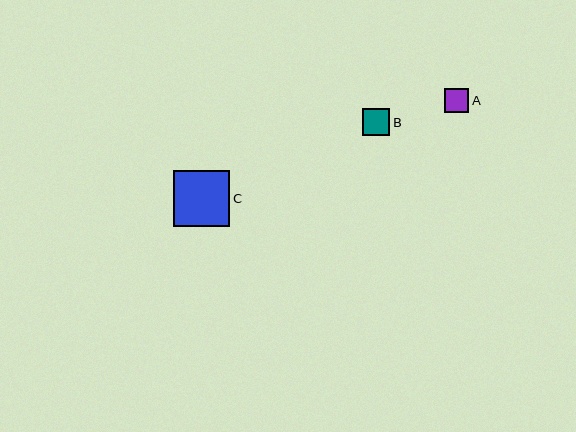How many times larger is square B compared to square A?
Square B is approximately 1.1 times the size of square A.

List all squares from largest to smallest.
From largest to smallest: C, B, A.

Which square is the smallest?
Square A is the smallest with a size of approximately 24 pixels.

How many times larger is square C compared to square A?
Square C is approximately 2.3 times the size of square A.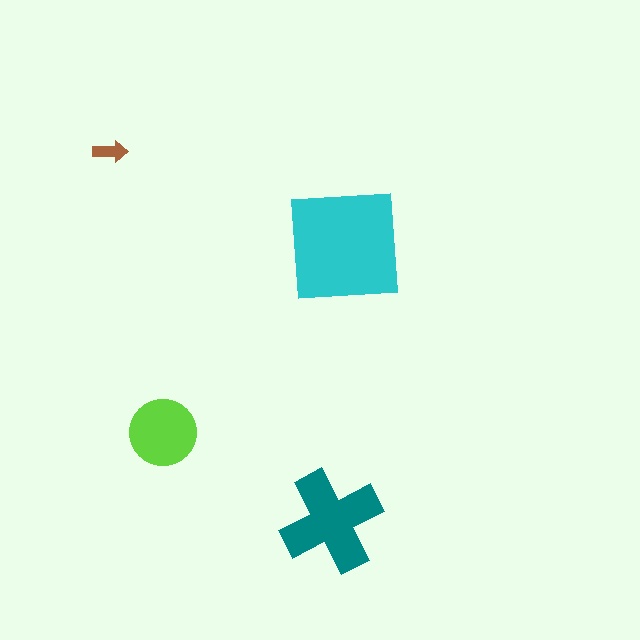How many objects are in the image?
There are 4 objects in the image.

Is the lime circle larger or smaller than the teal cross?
Smaller.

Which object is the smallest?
The brown arrow.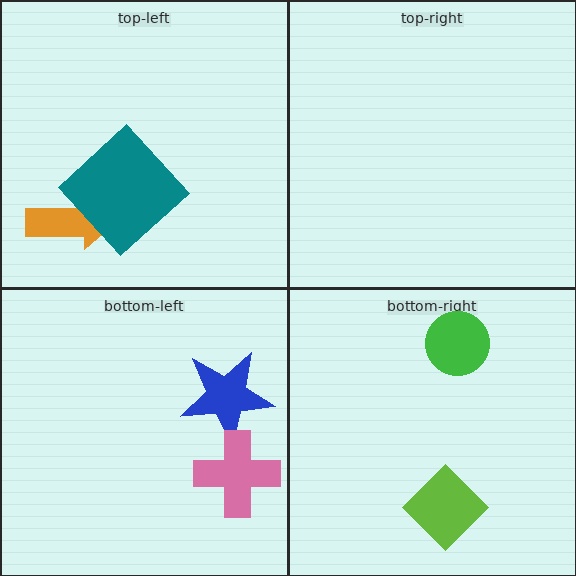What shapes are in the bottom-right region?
The green circle, the lime diamond.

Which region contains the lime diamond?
The bottom-right region.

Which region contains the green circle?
The bottom-right region.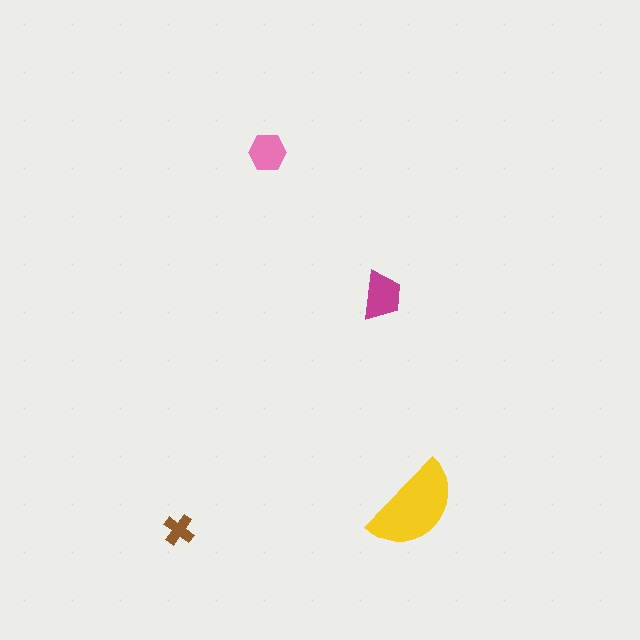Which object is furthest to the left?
The brown cross is leftmost.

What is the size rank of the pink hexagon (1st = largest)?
3rd.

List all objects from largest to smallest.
The yellow semicircle, the magenta trapezoid, the pink hexagon, the brown cross.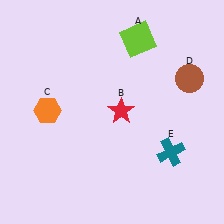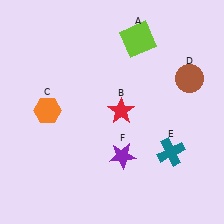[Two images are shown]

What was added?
A purple star (F) was added in Image 2.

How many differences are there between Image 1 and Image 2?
There is 1 difference between the two images.